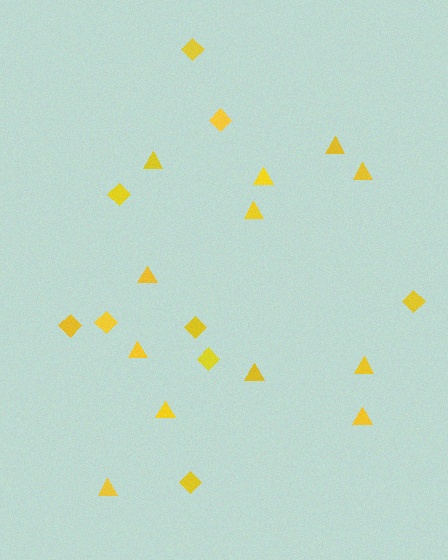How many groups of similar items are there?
There are 2 groups: one group of diamonds (9) and one group of triangles (12).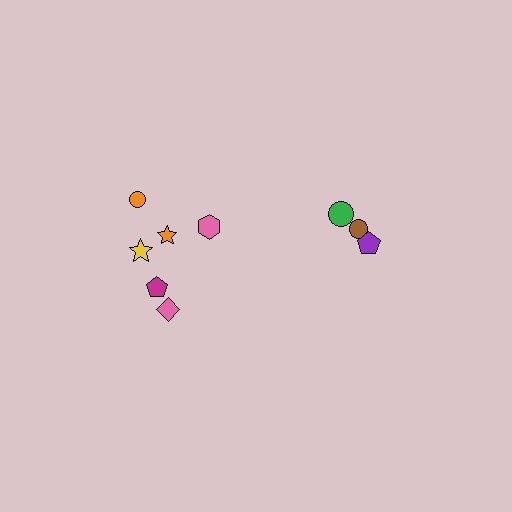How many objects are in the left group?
There are 6 objects.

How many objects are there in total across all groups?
There are 9 objects.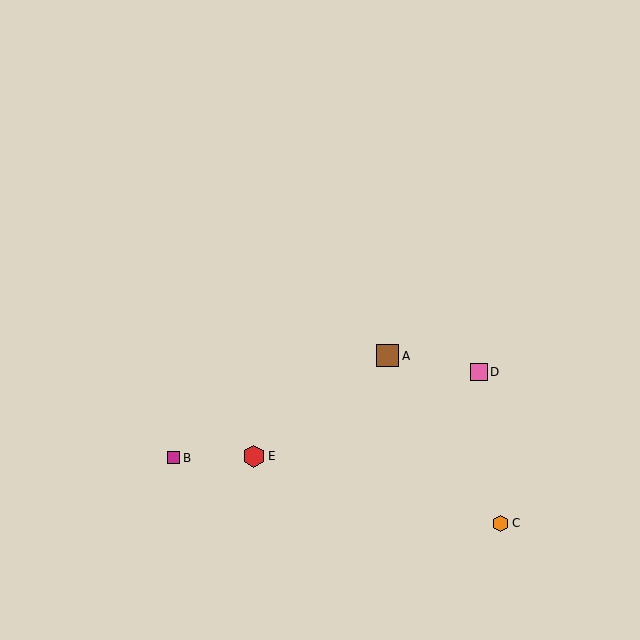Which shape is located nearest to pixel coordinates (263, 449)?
The red hexagon (labeled E) at (254, 456) is nearest to that location.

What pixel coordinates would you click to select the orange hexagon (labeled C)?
Click at (501, 523) to select the orange hexagon C.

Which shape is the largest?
The brown square (labeled A) is the largest.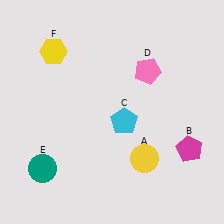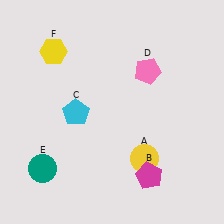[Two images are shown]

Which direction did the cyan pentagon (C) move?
The cyan pentagon (C) moved left.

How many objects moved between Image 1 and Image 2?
2 objects moved between the two images.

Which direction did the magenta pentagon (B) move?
The magenta pentagon (B) moved left.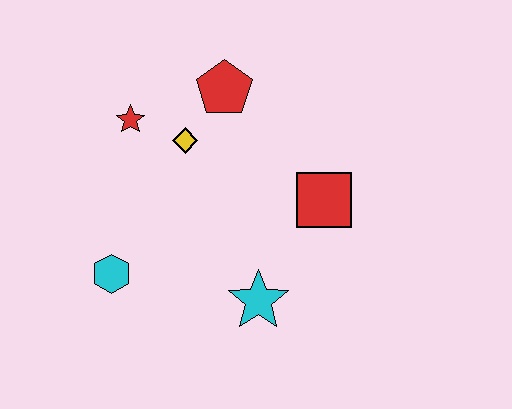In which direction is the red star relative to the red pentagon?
The red star is to the left of the red pentagon.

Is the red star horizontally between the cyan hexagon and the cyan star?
Yes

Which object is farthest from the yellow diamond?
The cyan star is farthest from the yellow diamond.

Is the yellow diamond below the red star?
Yes